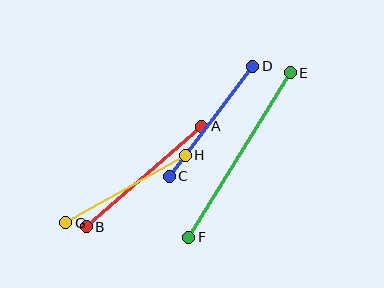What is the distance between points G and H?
The distance is approximately 138 pixels.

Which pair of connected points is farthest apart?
Points E and F are farthest apart.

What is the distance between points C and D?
The distance is approximately 138 pixels.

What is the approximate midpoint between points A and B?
The midpoint is at approximately (144, 176) pixels.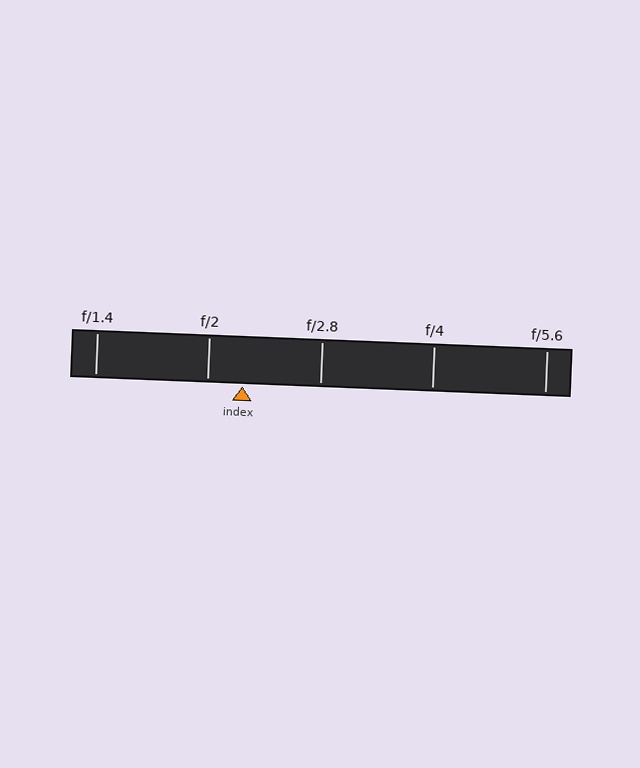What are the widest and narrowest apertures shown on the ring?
The widest aperture shown is f/1.4 and the narrowest is f/5.6.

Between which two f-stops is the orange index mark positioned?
The index mark is between f/2 and f/2.8.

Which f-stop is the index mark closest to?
The index mark is closest to f/2.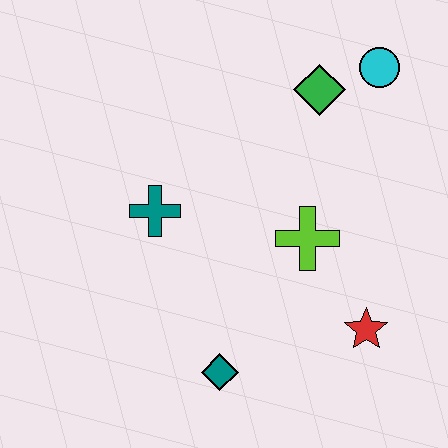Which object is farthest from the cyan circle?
The teal diamond is farthest from the cyan circle.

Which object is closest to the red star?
The lime cross is closest to the red star.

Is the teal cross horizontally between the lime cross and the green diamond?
No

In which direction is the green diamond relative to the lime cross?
The green diamond is above the lime cross.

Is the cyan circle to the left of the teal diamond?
No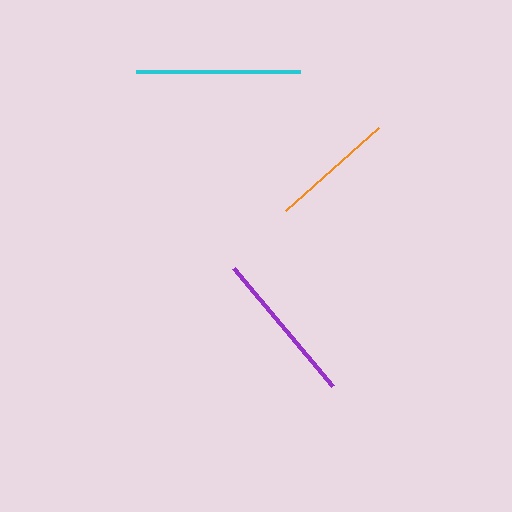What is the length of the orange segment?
The orange segment is approximately 125 pixels long.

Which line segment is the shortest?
The orange line is the shortest at approximately 125 pixels.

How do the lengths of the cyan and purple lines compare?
The cyan and purple lines are approximately the same length.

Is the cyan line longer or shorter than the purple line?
The cyan line is longer than the purple line.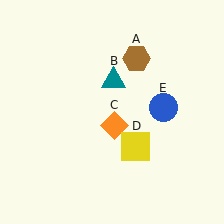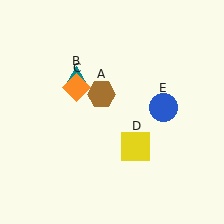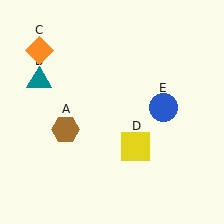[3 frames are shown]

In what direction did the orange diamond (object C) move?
The orange diamond (object C) moved up and to the left.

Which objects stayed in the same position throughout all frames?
Yellow square (object D) and blue circle (object E) remained stationary.